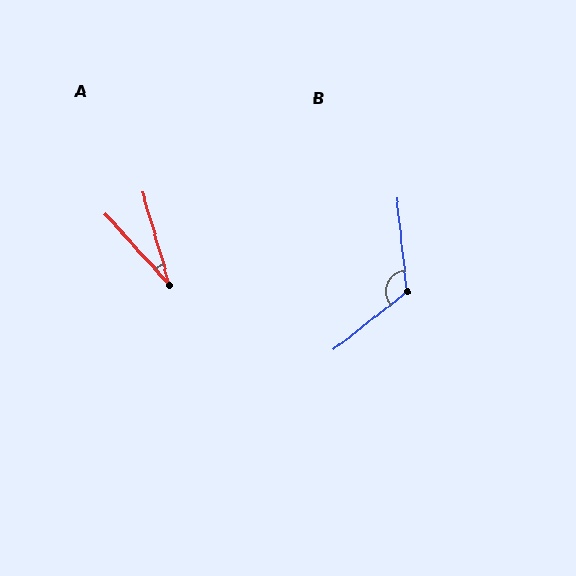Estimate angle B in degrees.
Approximately 122 degrees.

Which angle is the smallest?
A, at approximately 26 degrees.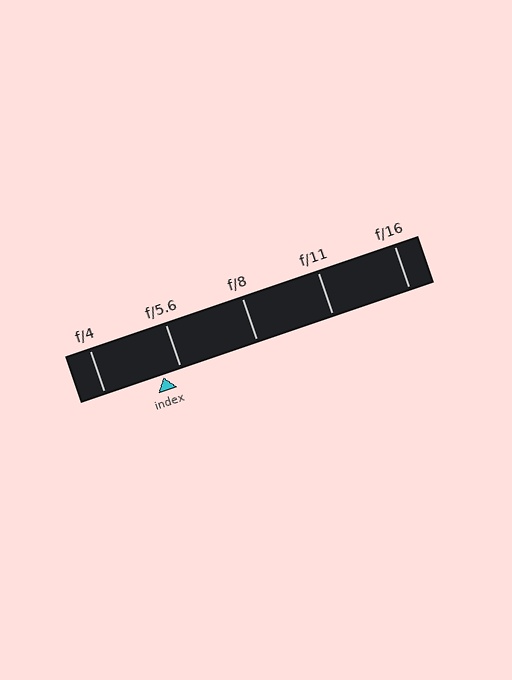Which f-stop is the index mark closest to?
The index mark is closest to f/5.6.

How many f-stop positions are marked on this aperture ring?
There are 5 f-stop positions marked.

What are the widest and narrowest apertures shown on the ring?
The widest aperture shown is f/4 and the narrowest is f/16.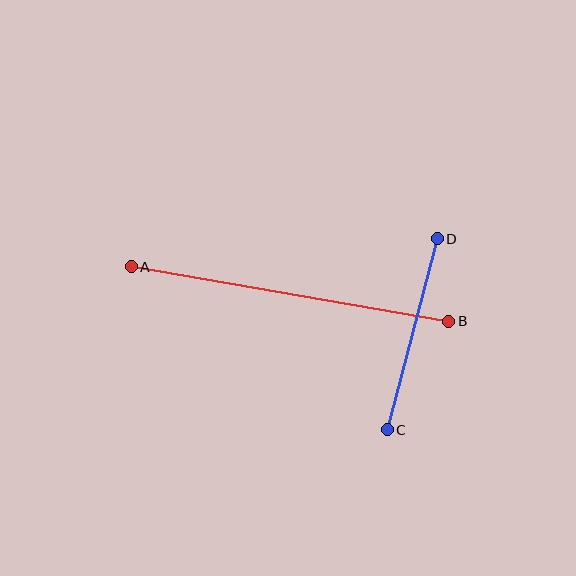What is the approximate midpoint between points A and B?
The midpoint is at approximately (290, 294) pixels.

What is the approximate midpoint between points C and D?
The midpoint is at approximately (413, 334) pixels.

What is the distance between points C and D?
The distance is approximately 197 pixels.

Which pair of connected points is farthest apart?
Points A and B are farthest apart.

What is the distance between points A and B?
The distance is approximately 322 pixels.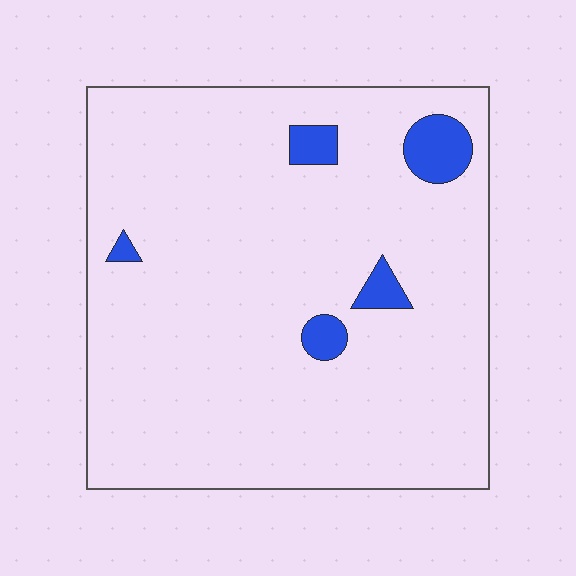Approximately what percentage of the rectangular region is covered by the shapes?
Approximately 5%.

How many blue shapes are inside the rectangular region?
5.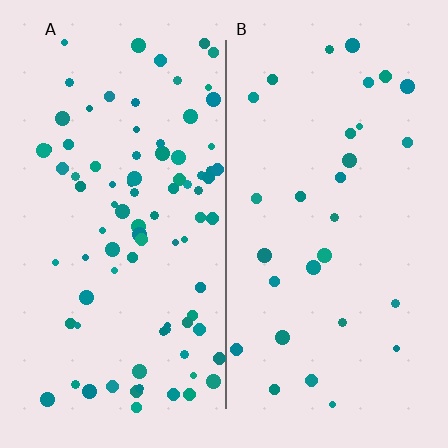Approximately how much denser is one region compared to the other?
Approximately 2.9× — region A over region B.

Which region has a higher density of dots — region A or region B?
A (the left).